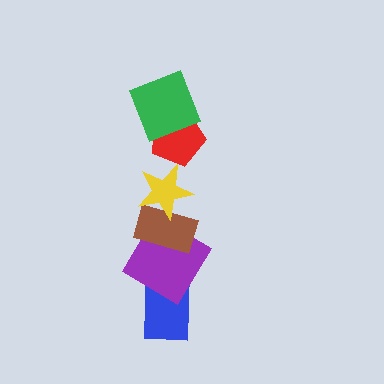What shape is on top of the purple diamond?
The brown rectangle is on top of the purple diamond.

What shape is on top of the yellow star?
The red pentagon is on top of the yellow star.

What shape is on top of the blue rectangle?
The purple diamond is on top of the blue rectangle.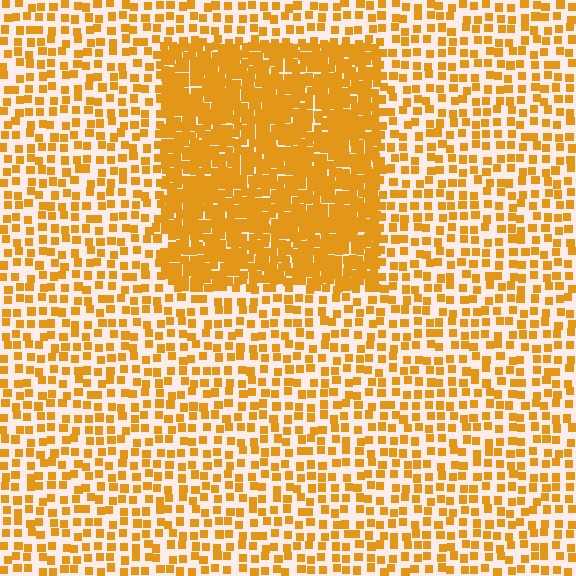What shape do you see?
I see a rectangle.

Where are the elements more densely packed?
The elements are more densely packed inside the rectangle boundary.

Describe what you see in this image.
The image contains small orange elements arranged at two different densities. A rectangle-shaped region is visible where the elements are more densely packed than the surrounding area.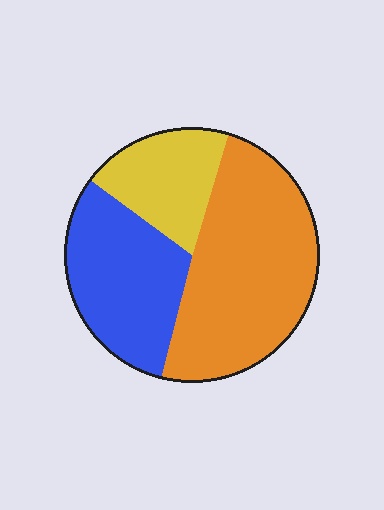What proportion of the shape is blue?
Blue takes up about one third (1/3) of the shape.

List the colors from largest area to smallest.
From largest to smallest: orange, blue, yellow.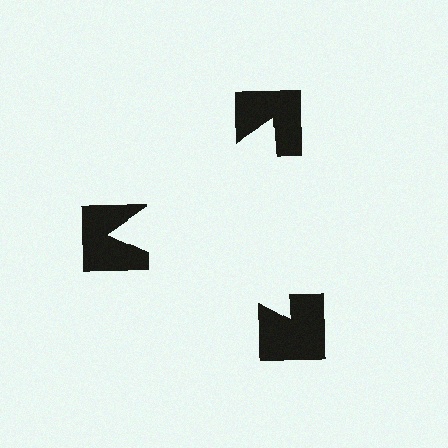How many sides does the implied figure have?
3 sides.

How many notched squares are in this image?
There are 3 — one at each vertex of the illusory triangle.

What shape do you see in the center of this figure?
An illusory triangle — its edges are inferred from the aligned wedge cuts in the notched squares, not physically drawn.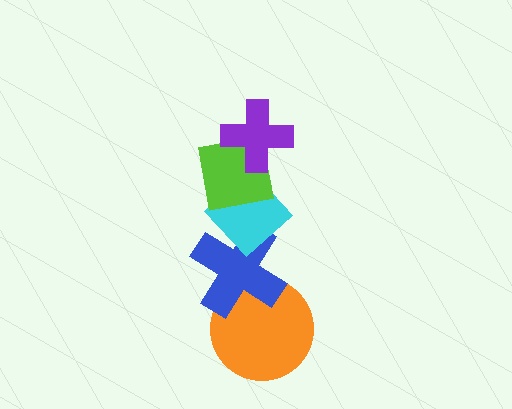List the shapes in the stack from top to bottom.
From top to bottom: the purple cross, the lime square, the cyan diamond, the blue cross, the orange circle.